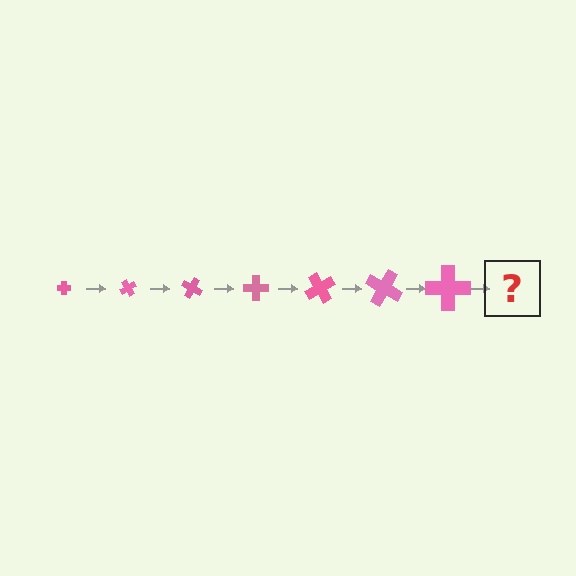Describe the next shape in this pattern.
It should be a cross, larger than the previous one and rotated 420 degrees from the start.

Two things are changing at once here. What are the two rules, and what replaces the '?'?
The two rules are that the cross grows larger each step and it rotates 60 degrees each step. The '?' should be a cross, larger than the previous one and rotated 420 degrees from the start.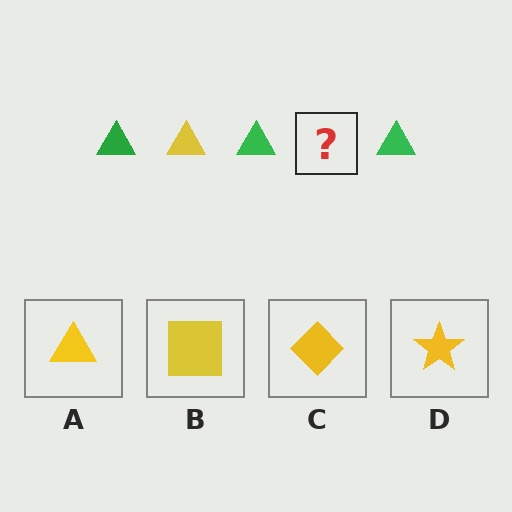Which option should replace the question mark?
Option A.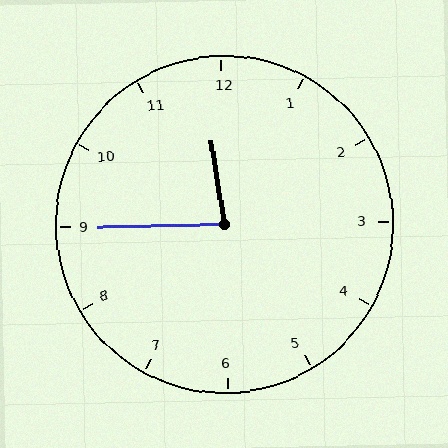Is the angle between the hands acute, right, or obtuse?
It is acute.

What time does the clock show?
11:45.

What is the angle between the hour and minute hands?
Approximately 82 degrees.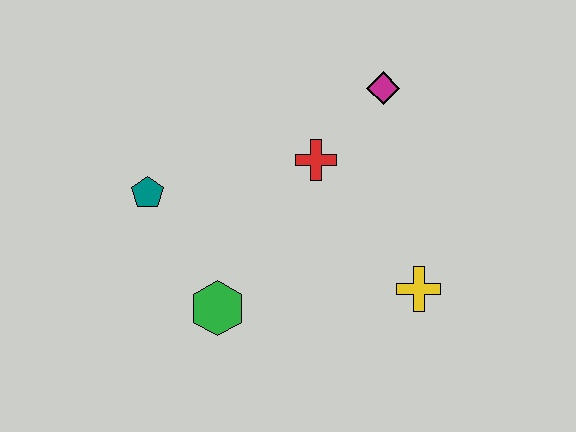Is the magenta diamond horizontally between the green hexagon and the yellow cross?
Yes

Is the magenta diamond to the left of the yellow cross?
Yes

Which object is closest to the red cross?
The magenta diamond is closest to the red cross.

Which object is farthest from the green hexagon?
The magenta diamond is farthest from the green hexagon.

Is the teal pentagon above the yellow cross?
Yes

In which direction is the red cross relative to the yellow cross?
The red cross is above the yellow cross.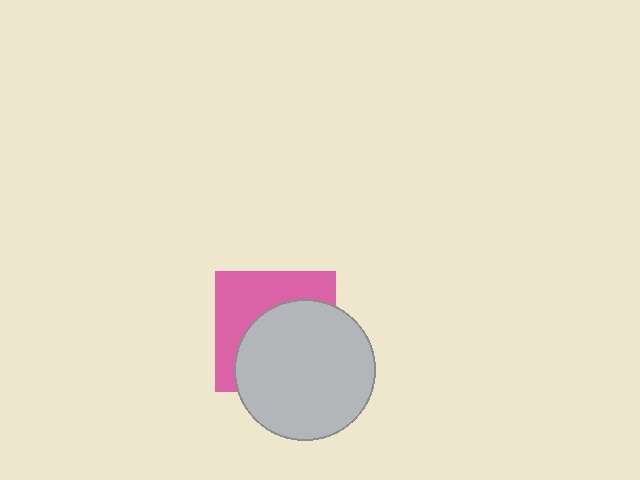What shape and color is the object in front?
The object in front is a light gray circle.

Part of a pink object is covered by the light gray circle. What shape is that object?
It is a square.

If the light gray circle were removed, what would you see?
You would see the complete pink square.